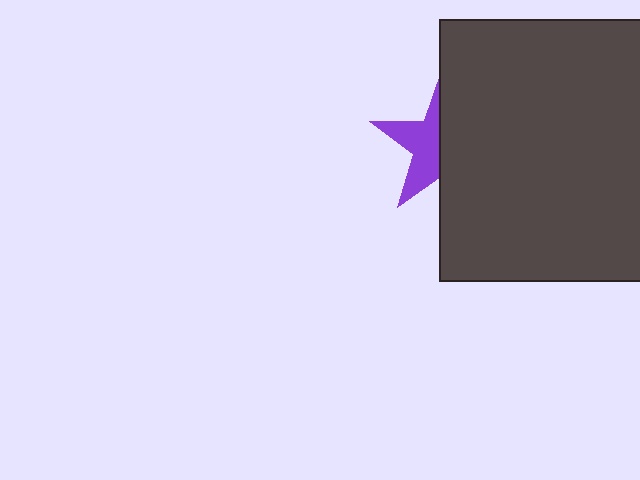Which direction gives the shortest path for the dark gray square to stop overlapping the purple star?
Moving right gives the shortest separation.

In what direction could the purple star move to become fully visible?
The purple star could move left. That would shift it out from behind the dark gray square entirely.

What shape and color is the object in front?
The object in front is a dark gray square.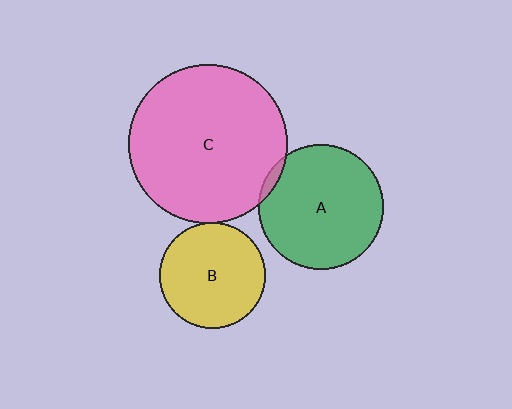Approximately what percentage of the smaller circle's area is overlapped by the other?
Approximately 5%.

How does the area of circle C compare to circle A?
Approximately 1.6 times.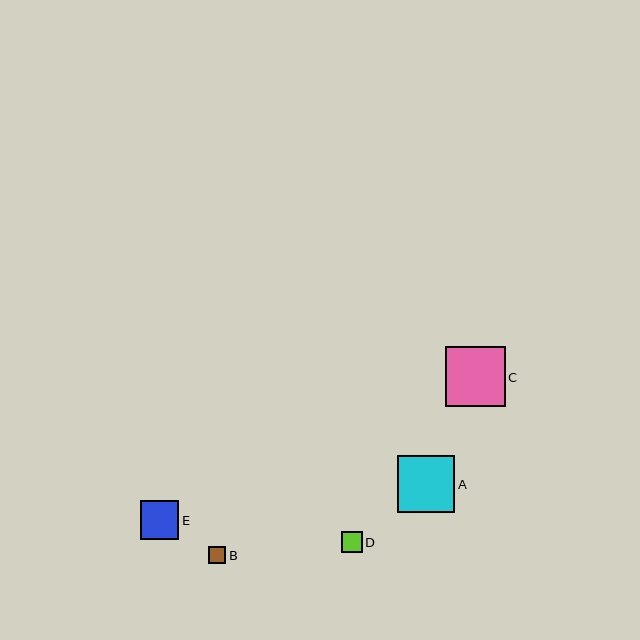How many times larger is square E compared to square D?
Square E is approximately 1.8 times the size of square D.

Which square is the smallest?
Square B is the smallest with a size of approximately 17 pixels.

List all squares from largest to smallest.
From largest to smallest: C, A, E, D, B.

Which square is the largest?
Square C is the largest with a size of approximately 60 pixels.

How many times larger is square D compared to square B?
Square D is approximately 1.2 times the size of square B.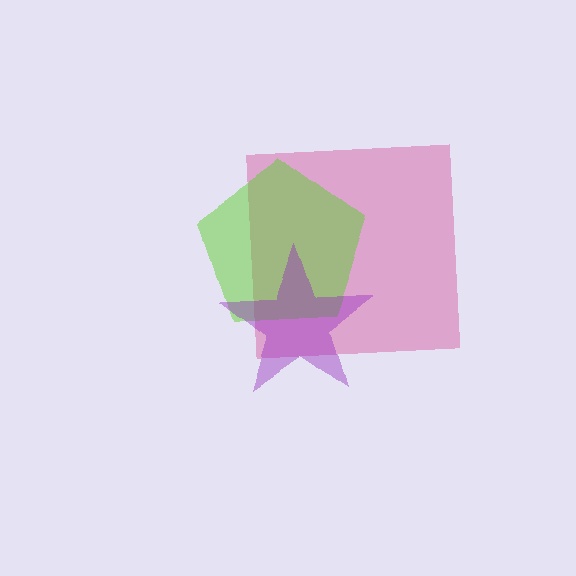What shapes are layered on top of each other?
The layered shapes are: a pink square, a lime pentagon, a purple star.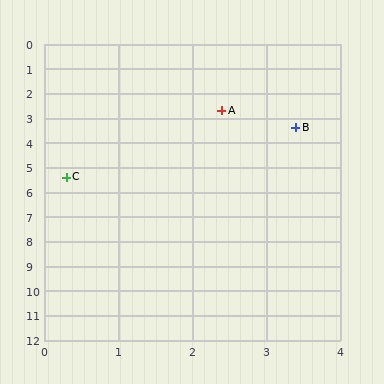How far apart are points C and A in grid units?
Points C and A are about 3.4 grid units apart.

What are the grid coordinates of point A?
Point A is at approximately (2.4, 2.7).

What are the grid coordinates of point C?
Point C is at approximately (0.3, 5.4).